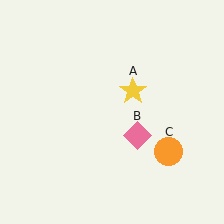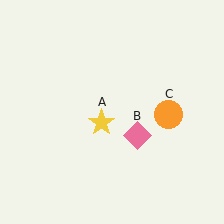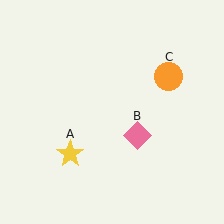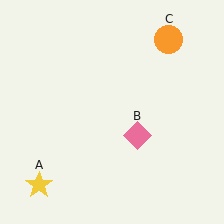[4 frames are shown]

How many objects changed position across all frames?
2 objects changed position: yellow star (object A), orange circle (object C).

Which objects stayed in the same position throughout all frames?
Pink diamond (object B) remained stationary.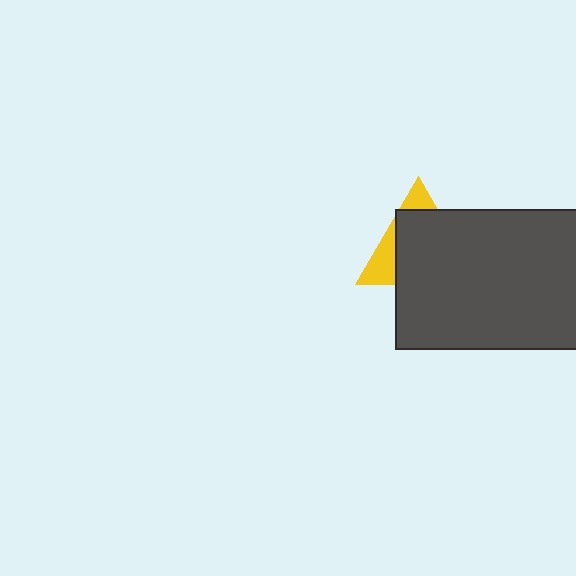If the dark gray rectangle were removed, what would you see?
You would see the complete yellow triangle.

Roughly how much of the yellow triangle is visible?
A small part of it is visible (roughly 30%).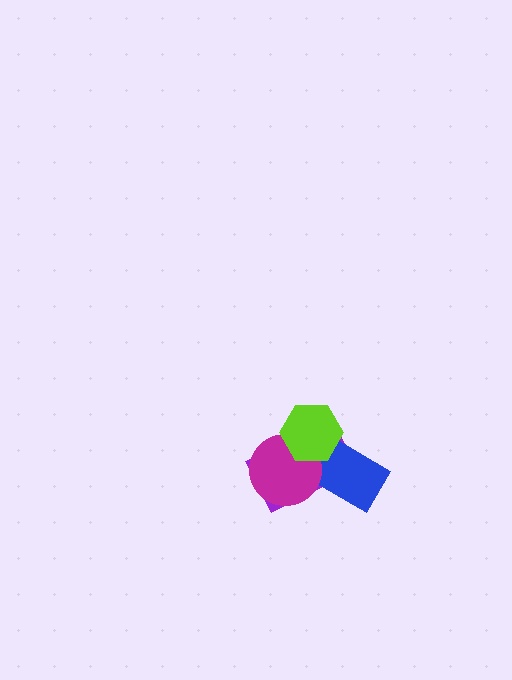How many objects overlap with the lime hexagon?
3 objects overlap with the lime hexagon.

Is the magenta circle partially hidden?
Yes, it is partially covered by another shape.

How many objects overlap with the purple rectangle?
3 objects overlap with the purple rectangle.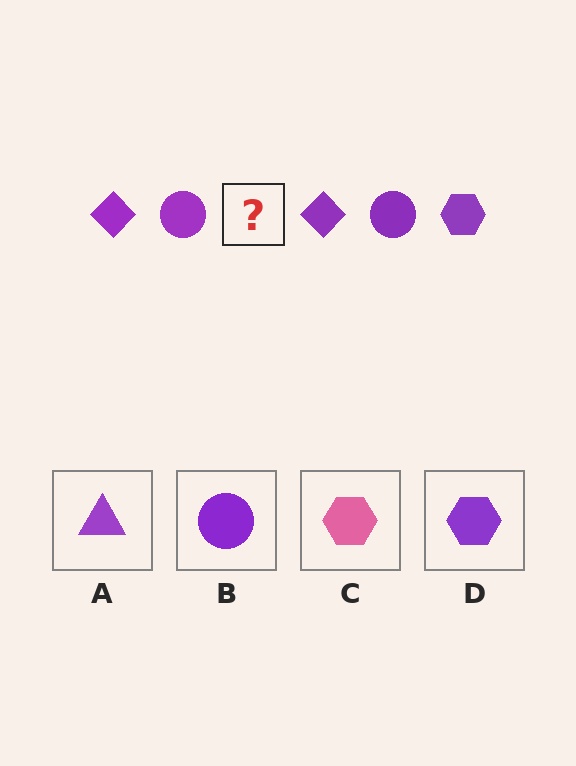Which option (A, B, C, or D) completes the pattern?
D.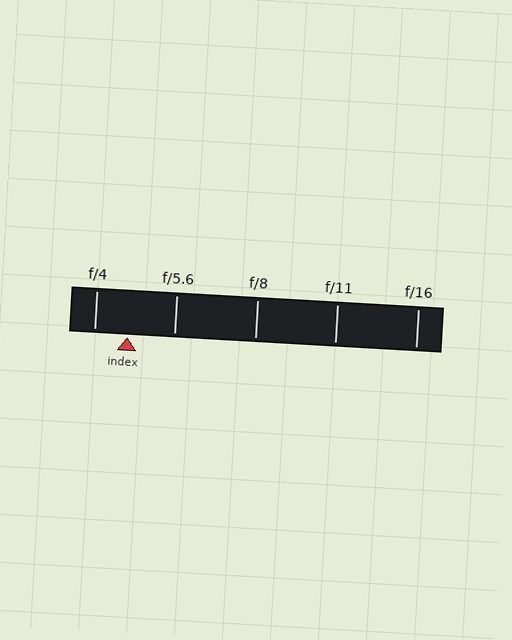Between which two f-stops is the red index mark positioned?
The index mark is between f/4 and f/5.6.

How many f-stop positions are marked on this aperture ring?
There are 5 f-stop positions marked.